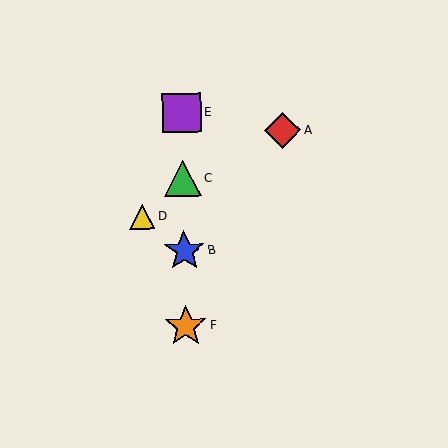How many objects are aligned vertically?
4 objects (B, C, E, F) are aligned vertically.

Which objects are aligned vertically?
Objects B, C, E, F are aligned vertically.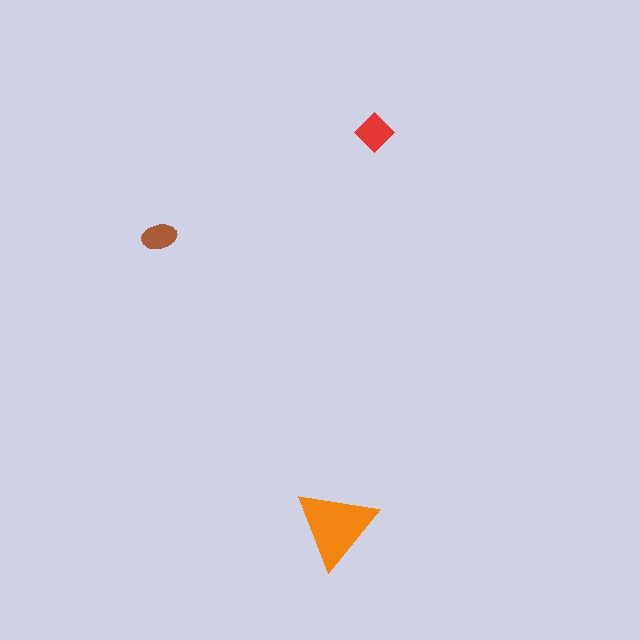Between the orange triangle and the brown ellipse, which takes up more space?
The orange triangle.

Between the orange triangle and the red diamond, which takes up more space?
The orange triangle.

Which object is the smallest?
The brown ellipse.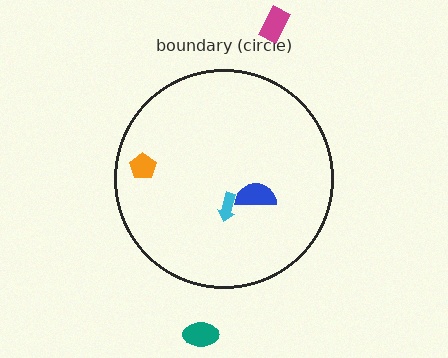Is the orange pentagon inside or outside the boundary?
Inside.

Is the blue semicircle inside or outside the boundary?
Inside.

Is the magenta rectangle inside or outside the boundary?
Outside.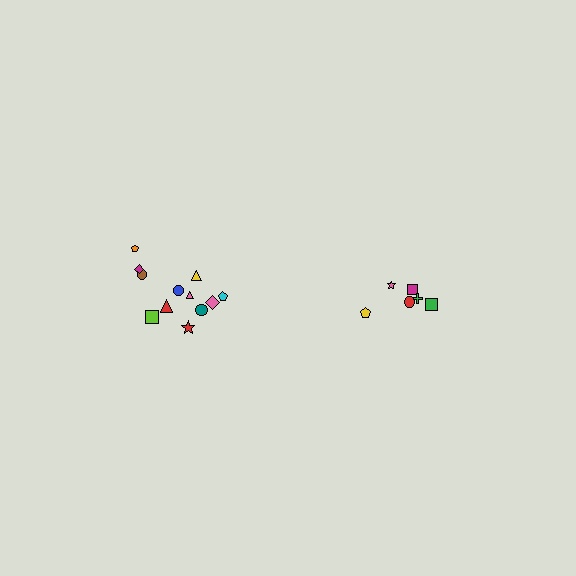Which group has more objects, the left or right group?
The left group.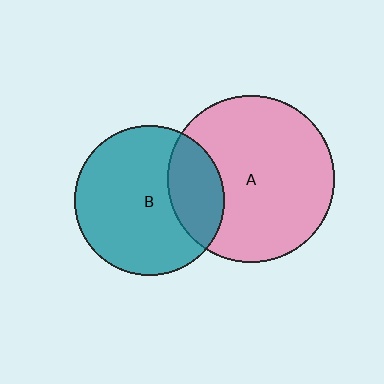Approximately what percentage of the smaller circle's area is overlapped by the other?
Approximately 25%.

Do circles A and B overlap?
Yes.